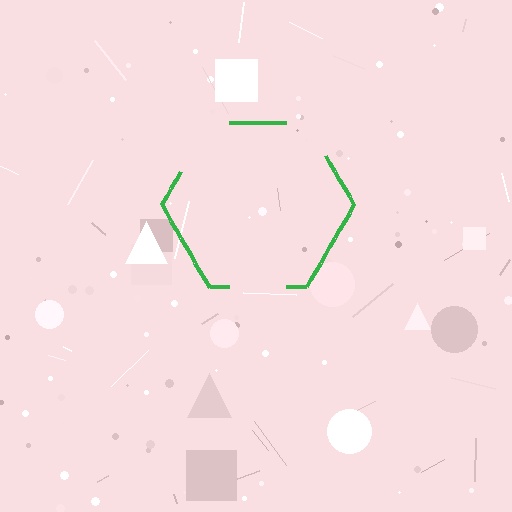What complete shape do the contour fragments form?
The contour fragments form a hexagon.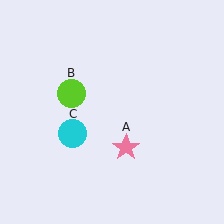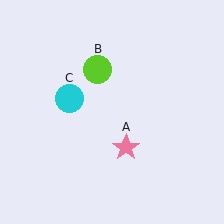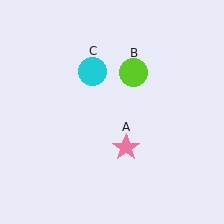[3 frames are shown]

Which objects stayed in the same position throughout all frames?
Pink star (object A) remained stationary.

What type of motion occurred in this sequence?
The lime circle (object B), cyan circle (object C) rotated clockwise around the center of the scene.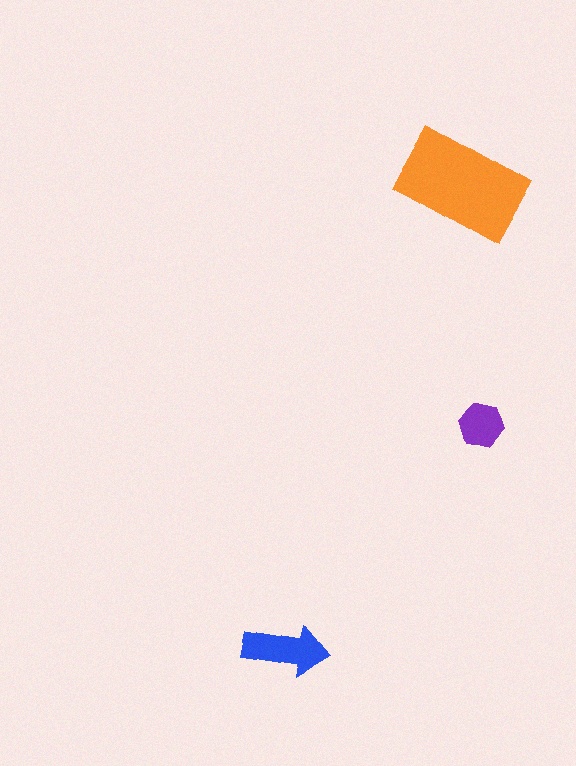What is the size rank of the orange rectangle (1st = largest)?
1st.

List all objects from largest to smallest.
The orange rectangle, the blue arrow, the purple hexagon.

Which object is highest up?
The orange rectangle is topmost.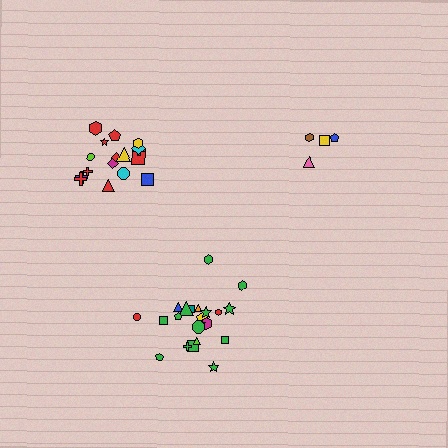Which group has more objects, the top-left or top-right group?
The top-left group.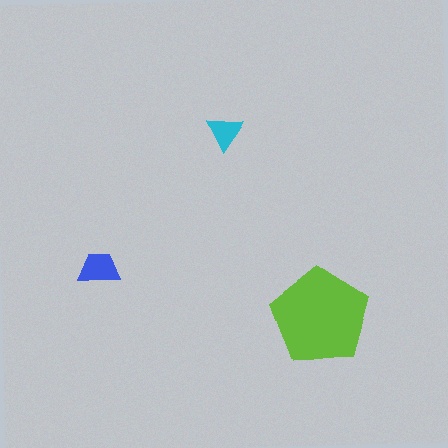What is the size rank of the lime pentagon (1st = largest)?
1st.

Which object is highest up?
The cyan triangle is topmost.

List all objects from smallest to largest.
The cyan triangle, the blue trapezoid, the lime pentagon.